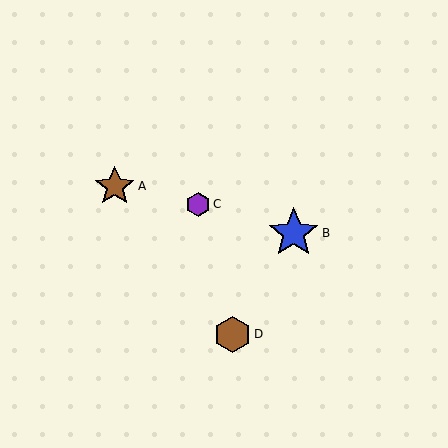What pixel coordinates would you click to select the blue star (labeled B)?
Click at (294, 233) to select the blue star B.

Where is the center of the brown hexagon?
The center of the brown hexagon is at (232, 334).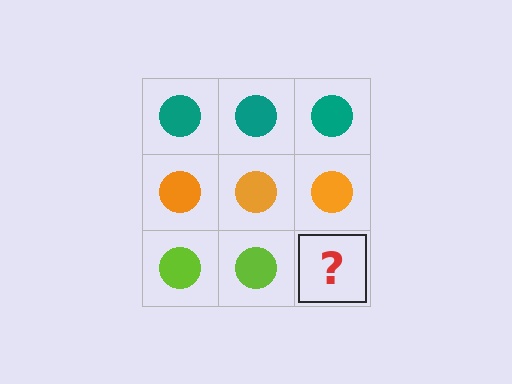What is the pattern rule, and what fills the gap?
The rule is that each row has a consistent color. The gap should be filled with a lime circle.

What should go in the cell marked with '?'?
The missing cell should contain a lime circle.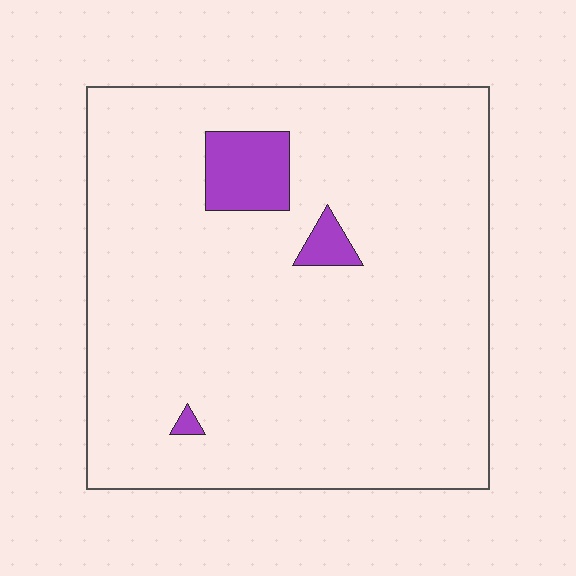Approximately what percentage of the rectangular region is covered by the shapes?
Approximately 5%.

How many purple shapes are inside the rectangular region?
3.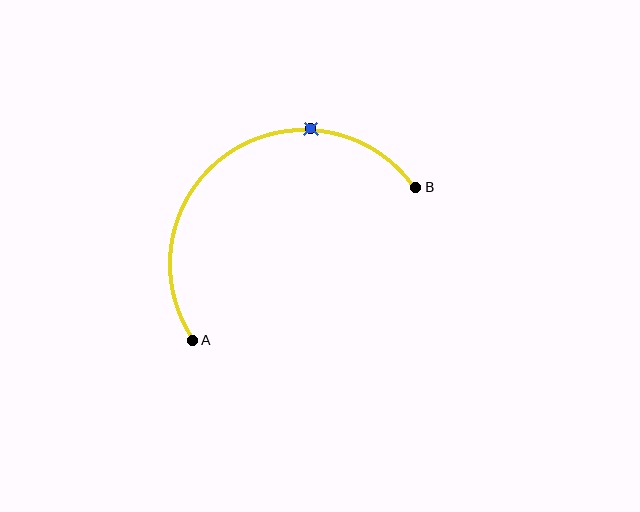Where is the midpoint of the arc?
The arc midpoint is the point on the curve farthest from the straight line joining A and B. It sits above and to the left of that line.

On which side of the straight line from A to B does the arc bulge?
The arc bulges above and to the left of the straight line connecting A and B.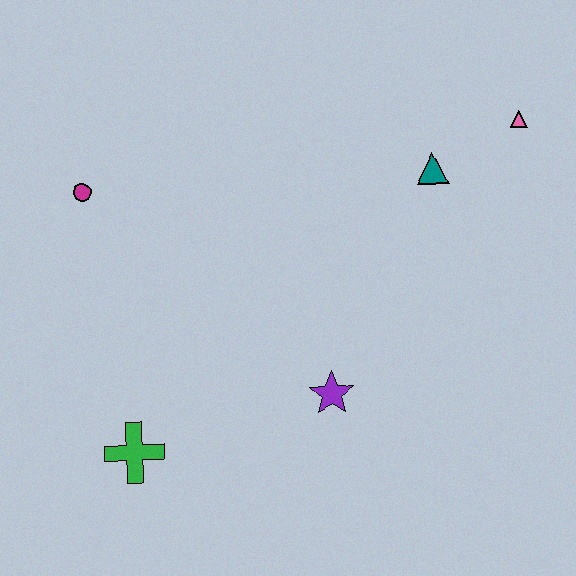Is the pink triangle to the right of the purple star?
Yes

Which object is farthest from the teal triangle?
The green cross is farthest from the teal triangle.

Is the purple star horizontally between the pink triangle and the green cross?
Yes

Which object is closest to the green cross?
The purple star is closest to the green cross.